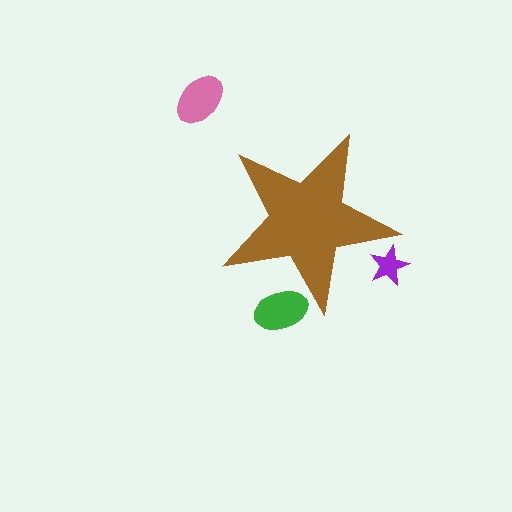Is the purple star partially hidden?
Yes, the purple star is partially hidden behind the brown star.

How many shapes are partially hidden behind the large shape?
2 shapes are partially hidden.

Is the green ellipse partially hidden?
Yes, the green ellipse is partially hidden behind the brown star.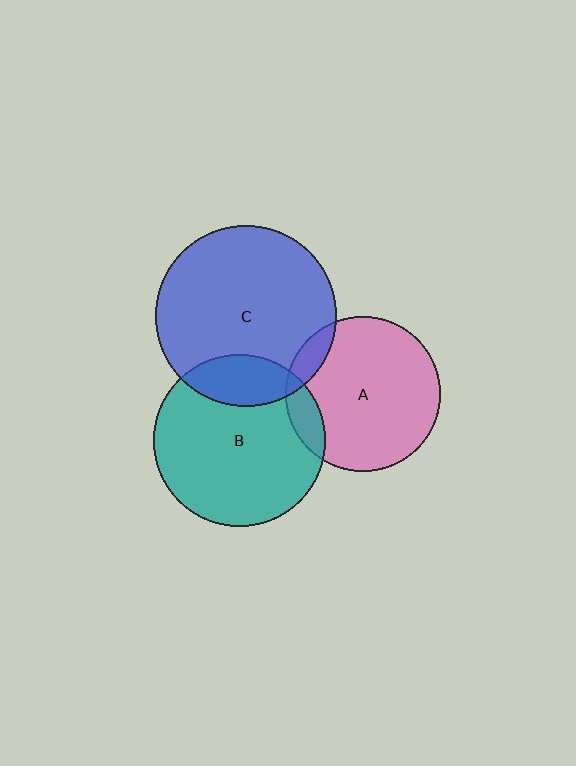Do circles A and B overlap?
Yes.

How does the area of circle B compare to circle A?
Approximately 1.2 times.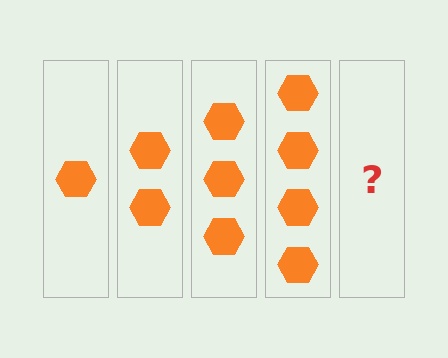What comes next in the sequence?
The next element should be 5 hexagons.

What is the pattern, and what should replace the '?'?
The pattern is that each step adds one more hexagon. The '?' should be 5 hexagons.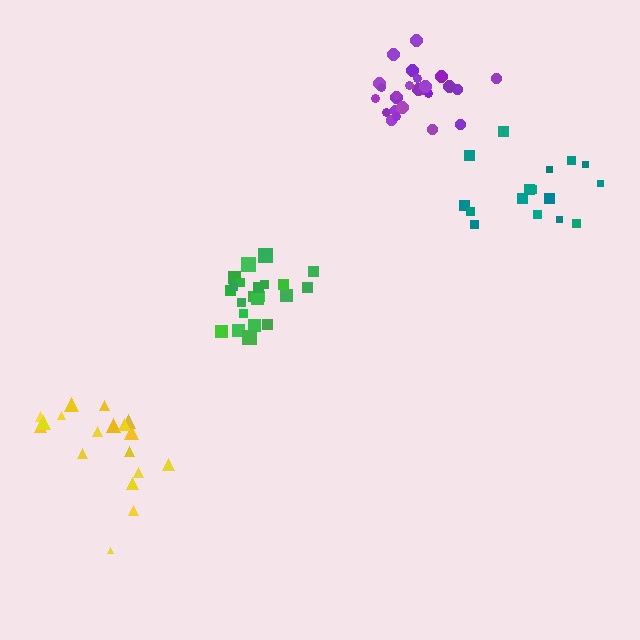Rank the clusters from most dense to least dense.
purple, green, teal, yellow.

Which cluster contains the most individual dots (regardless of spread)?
Purple (26).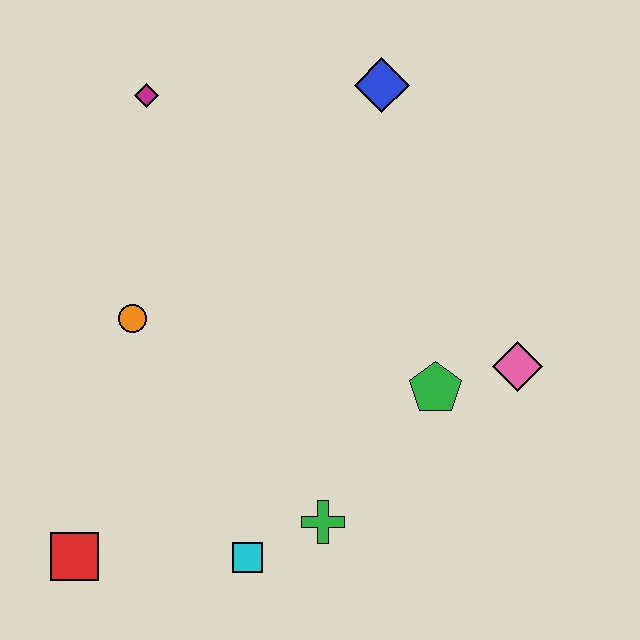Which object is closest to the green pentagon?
The pink diamond is closest to the green pentagon.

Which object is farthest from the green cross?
The magenta diamond is farthest from the green cross.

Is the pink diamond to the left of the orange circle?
No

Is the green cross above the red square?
Yes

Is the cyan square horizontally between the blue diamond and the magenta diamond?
Yes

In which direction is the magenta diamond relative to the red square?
The magenta diamond is above the red square.